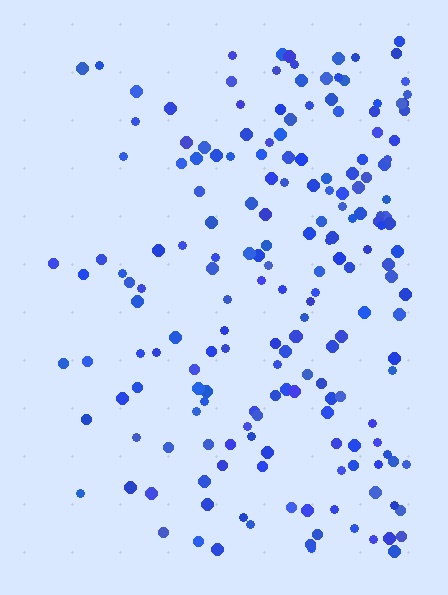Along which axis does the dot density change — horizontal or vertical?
Horizontal.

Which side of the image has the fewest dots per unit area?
The left.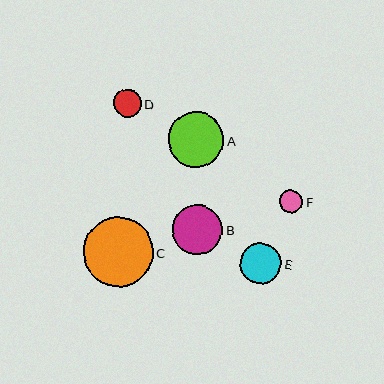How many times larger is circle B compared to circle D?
Circle B is approximately 1.8 times the size of circle D.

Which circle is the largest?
Circle C is the largest with a size of approximately 70 pixels.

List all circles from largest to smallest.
From largest to smallest: C, A, B, E, D, F.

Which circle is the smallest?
Circle F is the smallest with a size of approximately 24 pixels.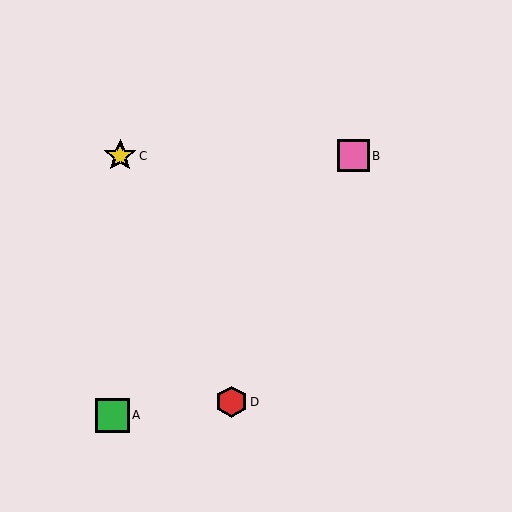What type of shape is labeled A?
Shape A is a green square.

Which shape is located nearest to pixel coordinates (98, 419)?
The green square (labeled A) at (112, 415) is nearest to that location.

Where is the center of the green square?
The center of the green square is at (112, 415).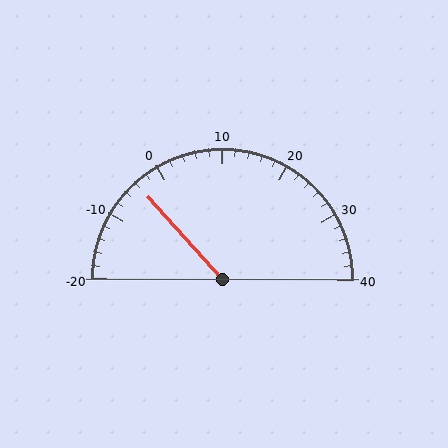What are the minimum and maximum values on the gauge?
The gauge ranges from -20 to 40.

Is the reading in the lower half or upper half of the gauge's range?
The reading is in the lower half of the range (-20 to 40).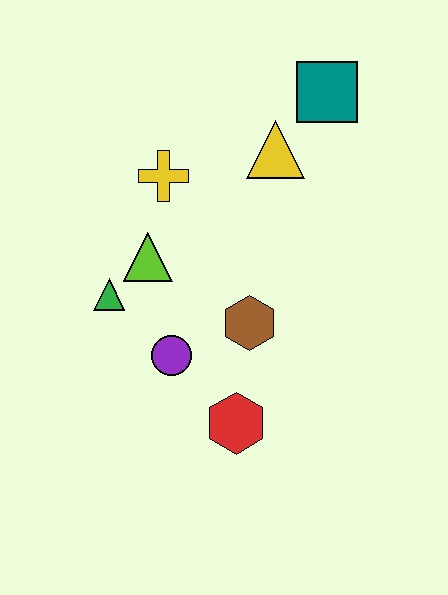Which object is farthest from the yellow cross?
The red hexagon is farthest from the yellow cross.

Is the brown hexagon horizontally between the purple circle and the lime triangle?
No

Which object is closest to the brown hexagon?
The purple circle is closest to the brown hexagon.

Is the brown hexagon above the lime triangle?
No